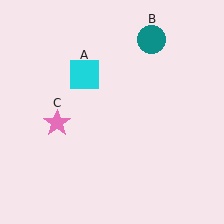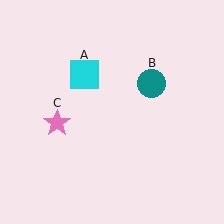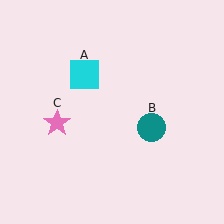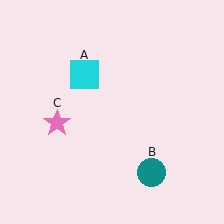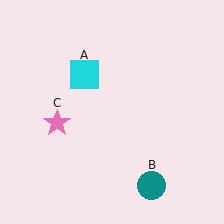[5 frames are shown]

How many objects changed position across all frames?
1 object changed position: teal circle (object B).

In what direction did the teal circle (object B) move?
The teal circle (object B) moved down.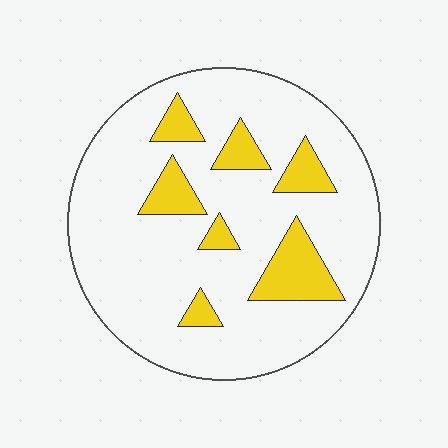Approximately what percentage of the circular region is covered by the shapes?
Approximately 15%.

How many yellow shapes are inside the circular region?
7.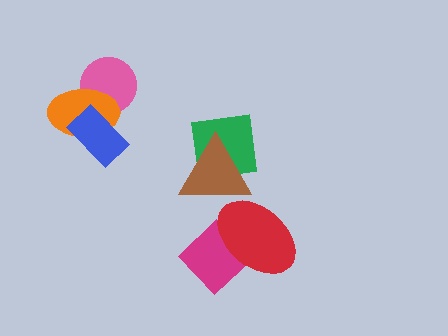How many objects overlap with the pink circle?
1 object overlaps with the pink circle.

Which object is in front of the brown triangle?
The red ellipse is in front of the brown triangle.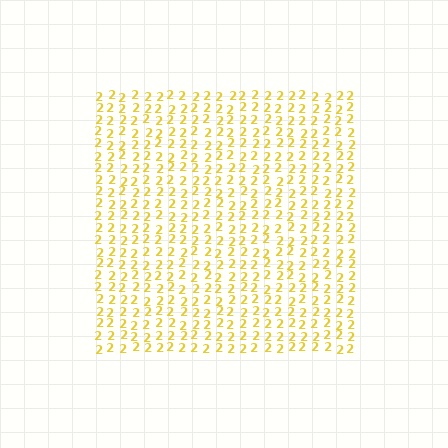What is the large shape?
The large shape is a square.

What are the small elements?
The small elements are digit 2's.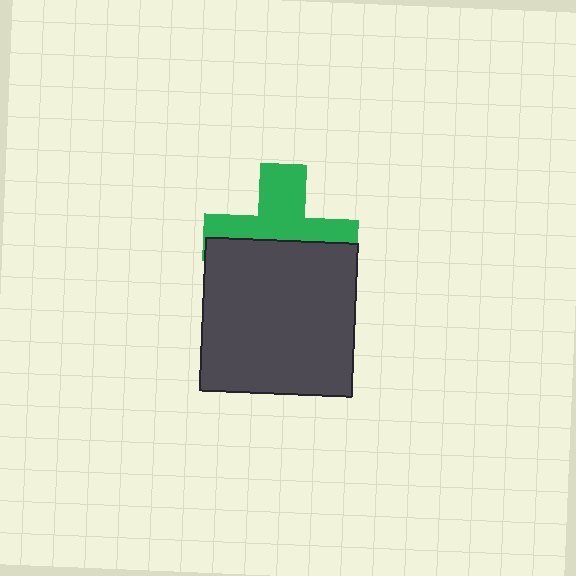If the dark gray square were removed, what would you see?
You would see the complete green cross.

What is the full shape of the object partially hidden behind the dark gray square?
The partially hidden object is a green cross.